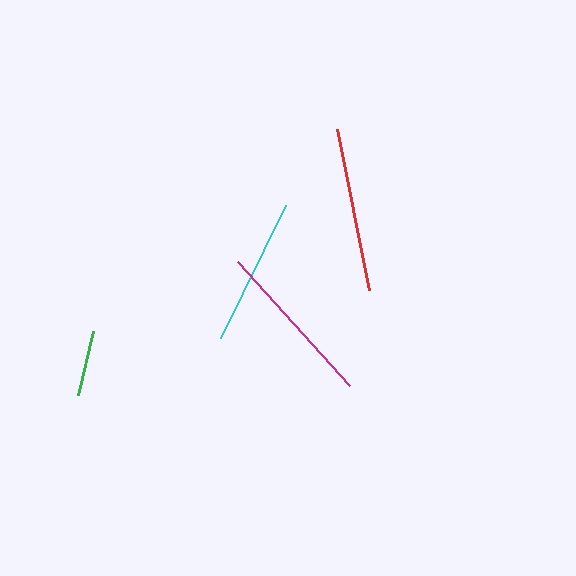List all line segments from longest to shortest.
From longest to shortest: magenta, red, cyan, green.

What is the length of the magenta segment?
The magenta segment is approximately 167 pixels long.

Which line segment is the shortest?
The green line is the shortest at approximately 66 pixels.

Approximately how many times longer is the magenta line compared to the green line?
The magenta line is approximately 2.6 times the length of the green line.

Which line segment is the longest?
The magenta line is the longest at approximately 167 pixels.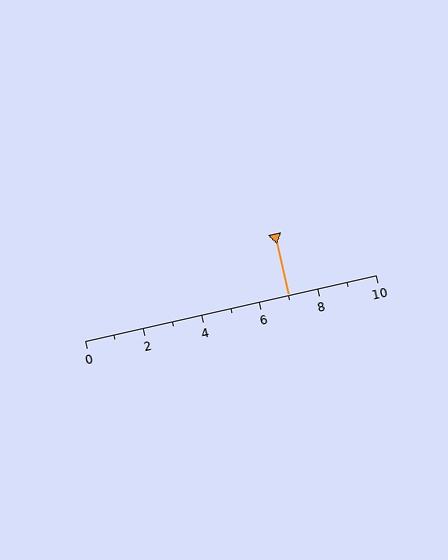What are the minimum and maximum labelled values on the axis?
The axis runs from 0 to 10.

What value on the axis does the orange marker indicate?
The marker indicates approximately 7.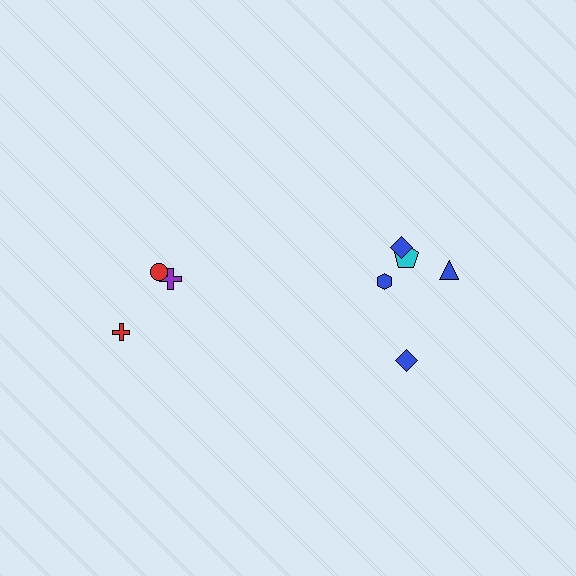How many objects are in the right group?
There are 5 objects.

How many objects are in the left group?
There are 3 objects.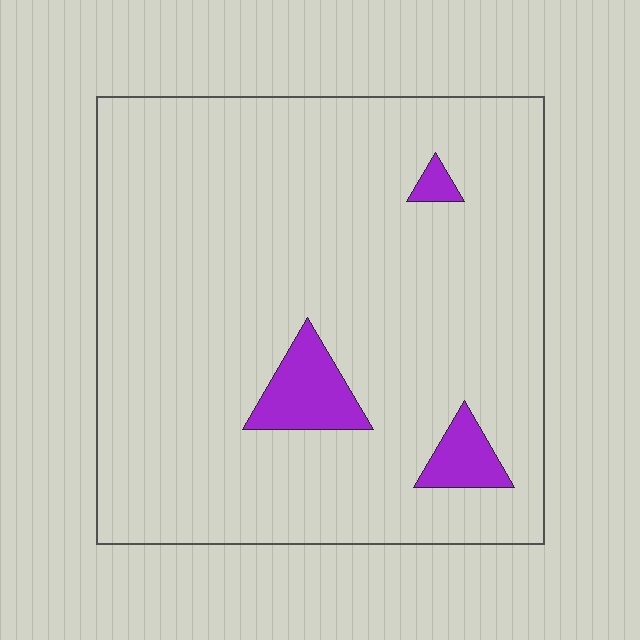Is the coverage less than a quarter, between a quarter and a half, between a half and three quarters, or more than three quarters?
Less than a quarter.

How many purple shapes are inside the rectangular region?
3.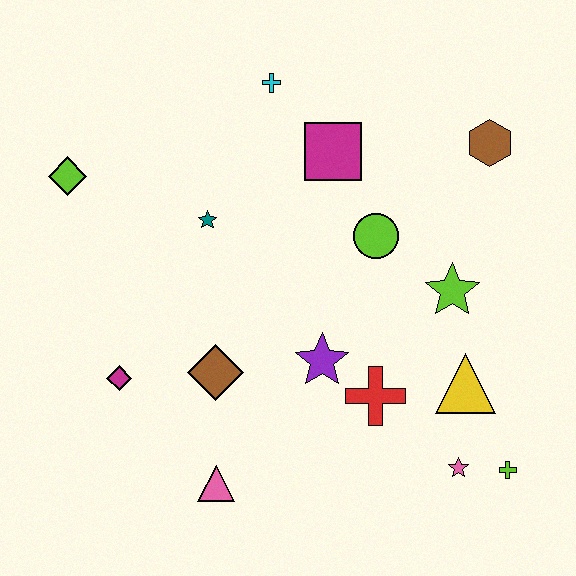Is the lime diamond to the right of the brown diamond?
No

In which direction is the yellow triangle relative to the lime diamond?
The yellow triangle is to the right of the lime diamond.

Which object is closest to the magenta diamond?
The brown diamond is closest to the magenta diamond.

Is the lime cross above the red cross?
No